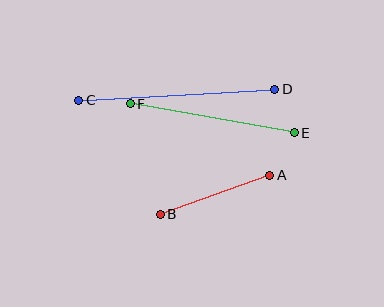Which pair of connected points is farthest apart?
Points C and D are farthest apart.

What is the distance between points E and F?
The distance is approximately 166 pixels.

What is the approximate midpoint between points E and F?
The midpoint is at approximately (212, 118) pixels.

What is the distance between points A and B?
The distance is approximately 116 pixels.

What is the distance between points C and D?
The distance is approximately 196 pixels.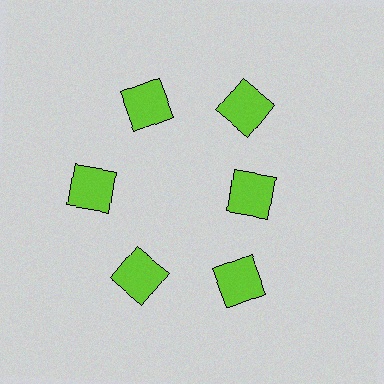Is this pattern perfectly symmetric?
No. The 6 lime squares are arranged in a ring, but one element near the 3 o'clock position is pulled inward toward the center, breaking the 6-fold rotational symmetry.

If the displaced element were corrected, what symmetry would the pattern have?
It would have 6-fold rotational symmetry — the pattern would map onto itself every 60 degrees.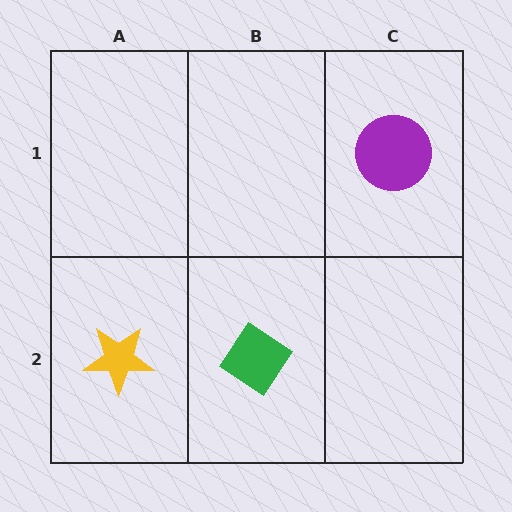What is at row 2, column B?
A green diamond.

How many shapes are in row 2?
2 shapes.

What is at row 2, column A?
A yellow star.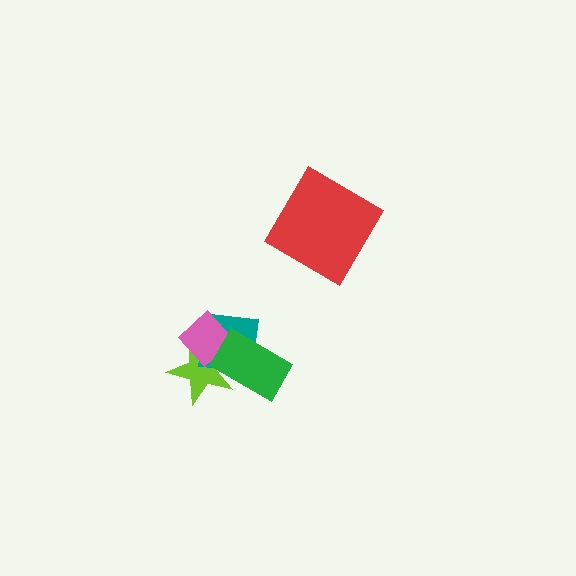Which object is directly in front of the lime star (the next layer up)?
The teal square is directly in front of the lime star.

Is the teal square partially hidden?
Yes, it is partially covered by another shape.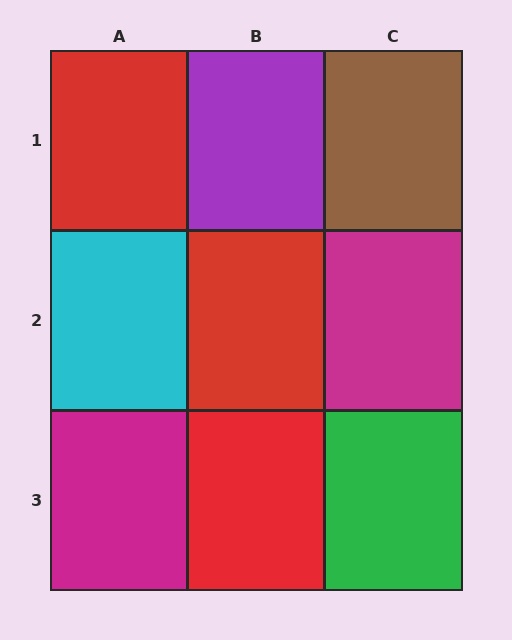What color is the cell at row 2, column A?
Cyan.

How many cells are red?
3 cells are red.